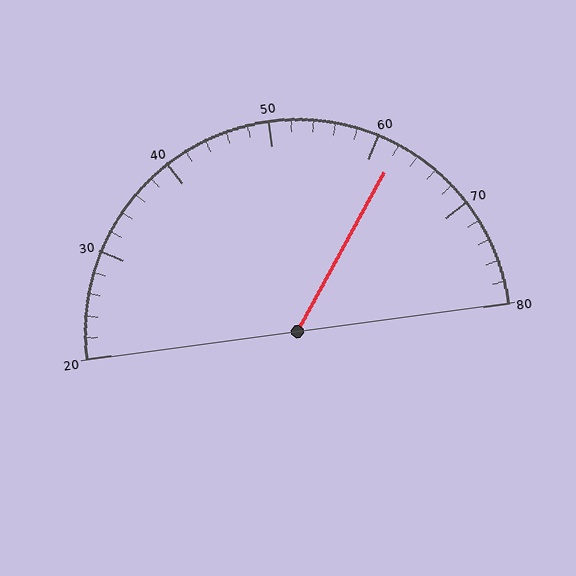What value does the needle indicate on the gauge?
The needle indicates approximately 62.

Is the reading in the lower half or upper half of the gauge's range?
The reading is in the upper half of the range (20 to 80).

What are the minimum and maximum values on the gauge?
The gauge ranges from 20 to 80.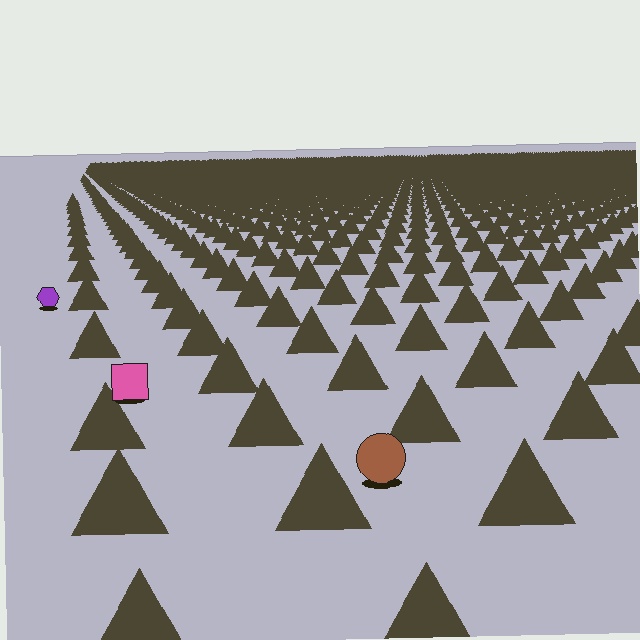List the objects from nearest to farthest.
From nearest to farthest: the brown circle, the pink square, the purple hexagon.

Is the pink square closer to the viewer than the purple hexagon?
Yes. The pink square is closer — you can tell from the texture gradient: the ground texture is coarser near it.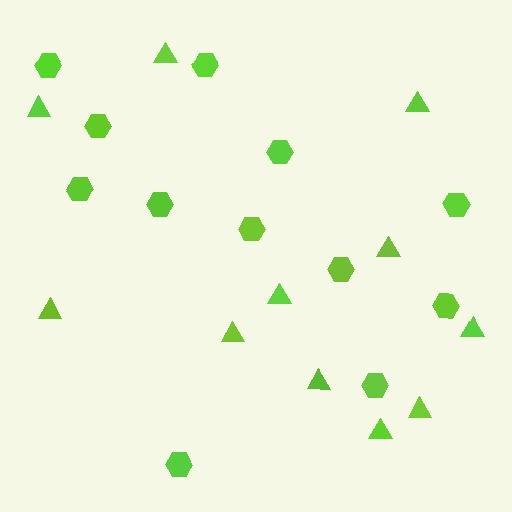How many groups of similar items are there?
There are 2 groups: one group of triangles (11) and one group of hexagons (12).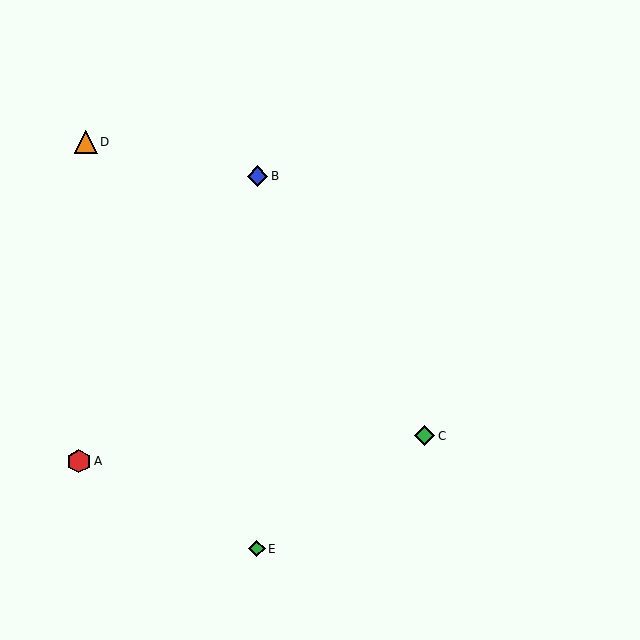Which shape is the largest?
The red hexagon (labeled A) is the largest.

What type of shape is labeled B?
Shape B is a blue diamond.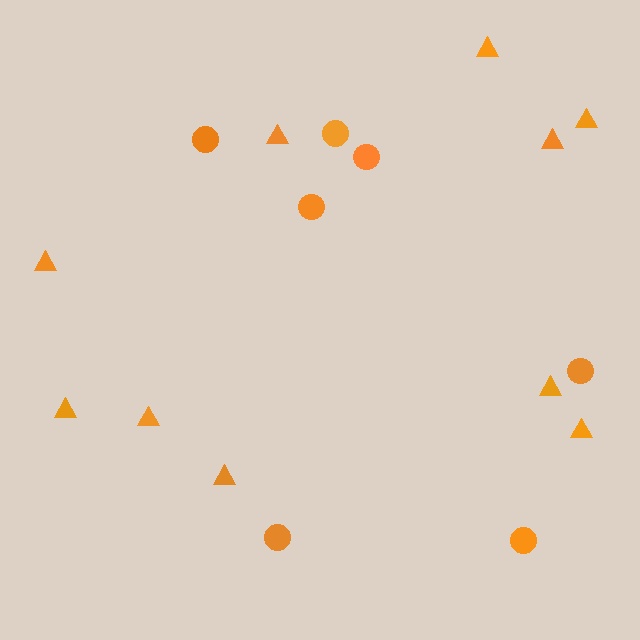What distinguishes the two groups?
There are 2 groups: one group of triangles (10) and one group of circles (7).